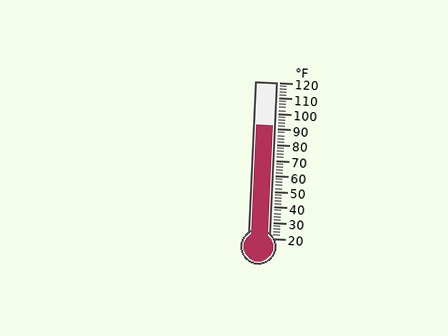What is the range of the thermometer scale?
The thermometer scale ranges from 20°F to 120°F.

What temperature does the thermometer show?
The thermometer shows approximately 92°F.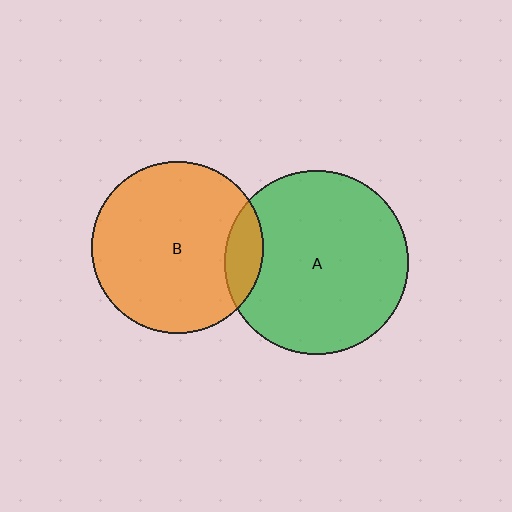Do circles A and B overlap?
Yes.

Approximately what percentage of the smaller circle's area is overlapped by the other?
Approximately 10%.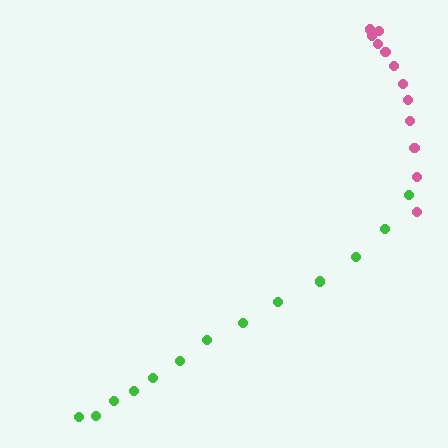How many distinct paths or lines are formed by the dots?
There are 2 distinct paths.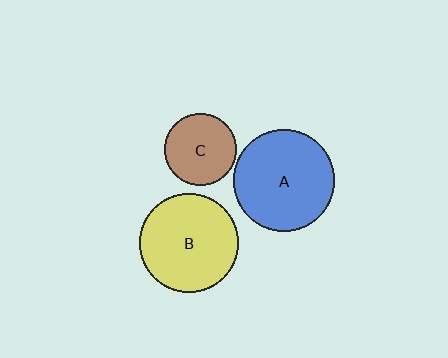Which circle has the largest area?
Circle A (blue).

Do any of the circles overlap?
No, none of the circles overlap.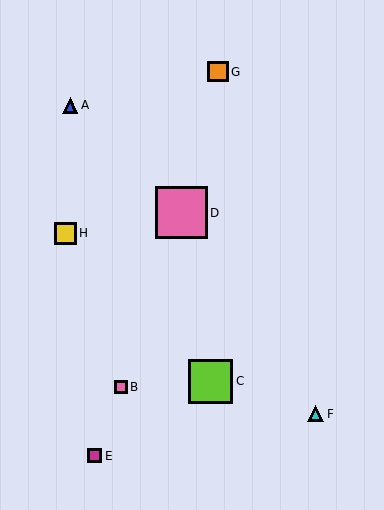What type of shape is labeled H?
Shape H is a yellow square.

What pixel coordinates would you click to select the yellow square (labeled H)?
Click at (65, 233) to select the yellow square H.